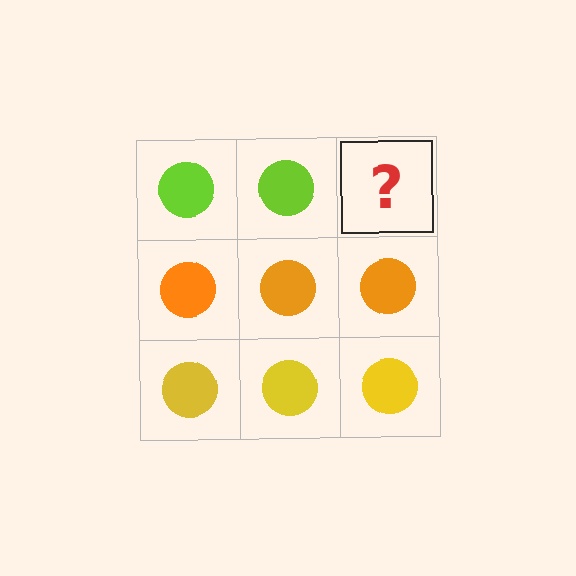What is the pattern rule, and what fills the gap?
The rule is that each row has a consistent color. The gap should be filled with a lime circle.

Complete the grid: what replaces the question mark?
The question mark should be replaced with a lime circle.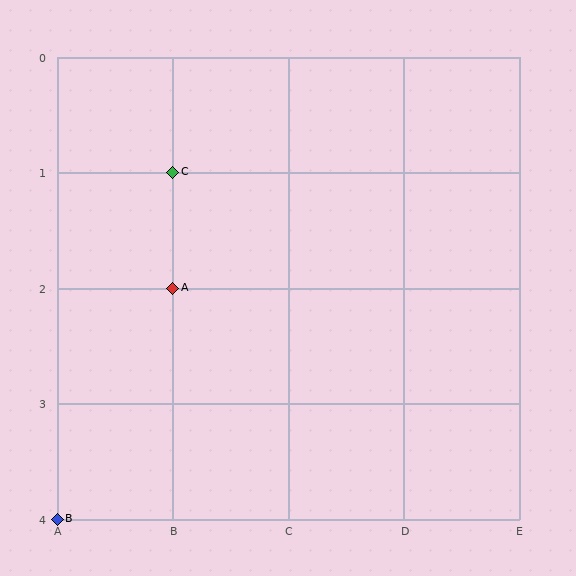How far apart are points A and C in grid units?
Points A and C are 1 row apart.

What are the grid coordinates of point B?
Point B is at grid coordinates (A, 4).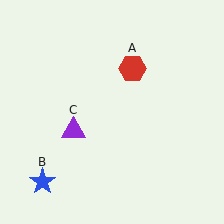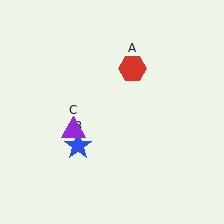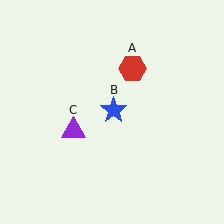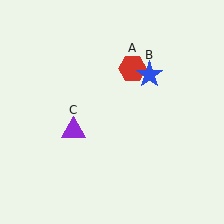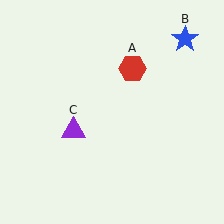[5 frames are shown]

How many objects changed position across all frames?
1 object changed position: blue star (object B).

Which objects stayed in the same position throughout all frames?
Red hexagon (object A) and purple triangle (object C) remained stationary.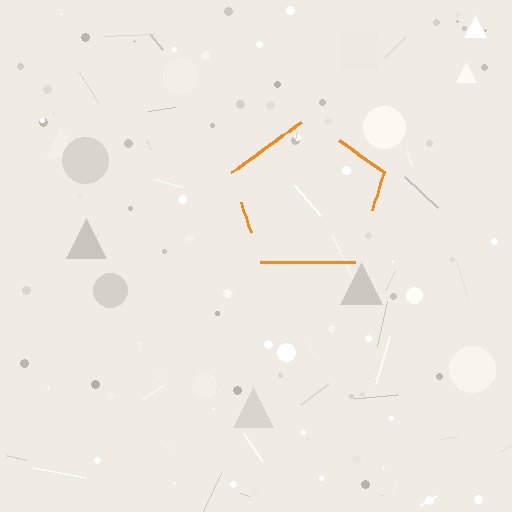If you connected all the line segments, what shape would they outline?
They would outline a pentagon.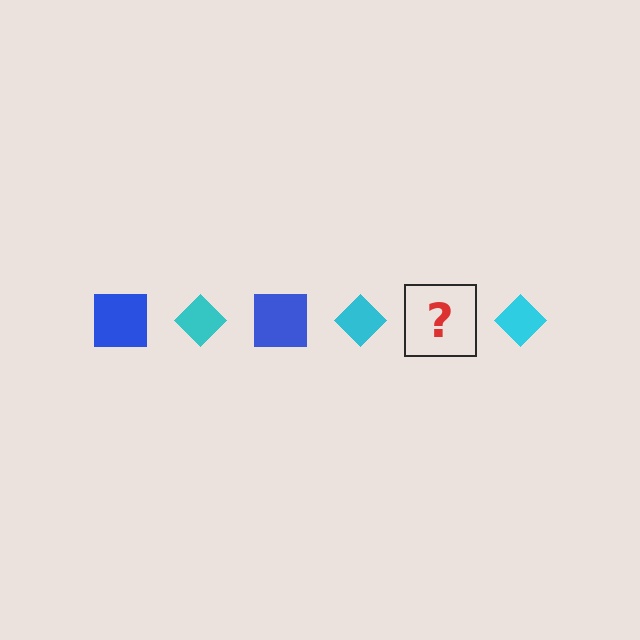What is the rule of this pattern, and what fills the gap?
The rule is that the pattern alternates between blue square and cyan diamond. The gap should be filled with a blue square.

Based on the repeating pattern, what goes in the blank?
The blank should be a blue square.